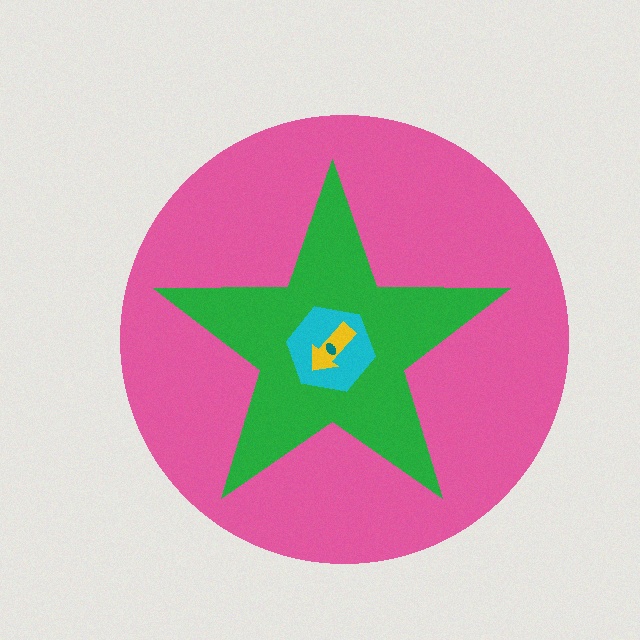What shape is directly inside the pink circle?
The green star.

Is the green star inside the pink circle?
Yes.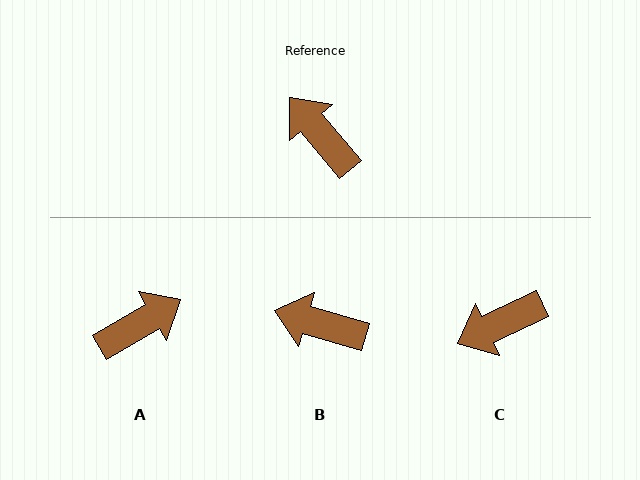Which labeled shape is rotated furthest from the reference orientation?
A, about 100 degrees away.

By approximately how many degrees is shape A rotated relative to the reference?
Approximately 100 degrees clockwise.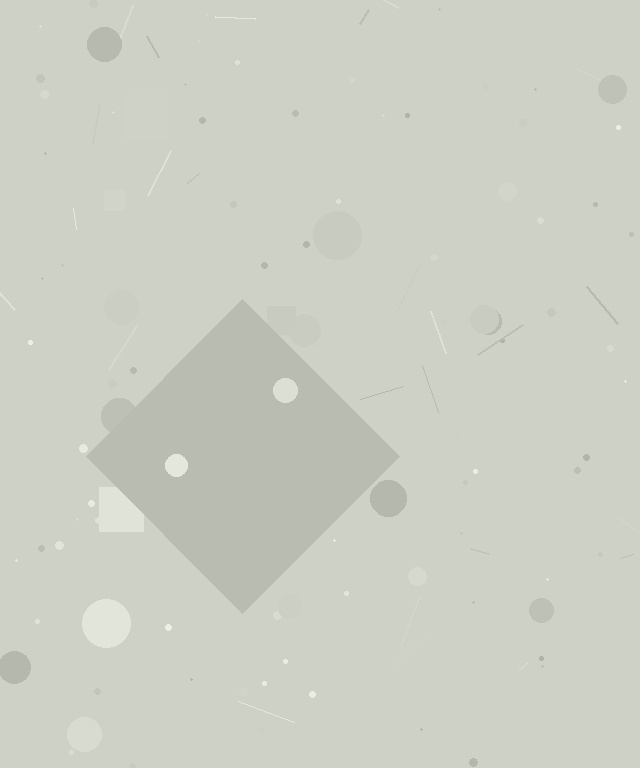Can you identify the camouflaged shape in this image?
The camouflaged shape is a diamond.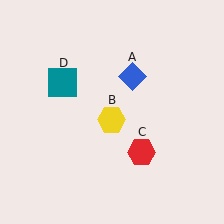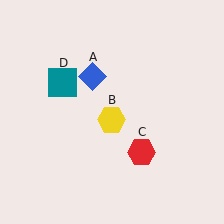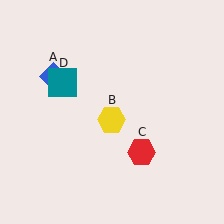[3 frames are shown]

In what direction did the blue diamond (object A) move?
The blue diamond (object A) moved left.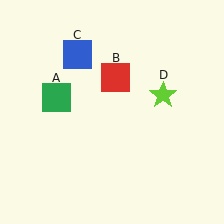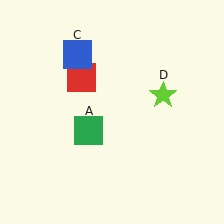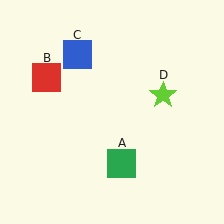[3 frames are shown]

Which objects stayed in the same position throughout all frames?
Blue square (object C) and lime star (object D) remained stationary.